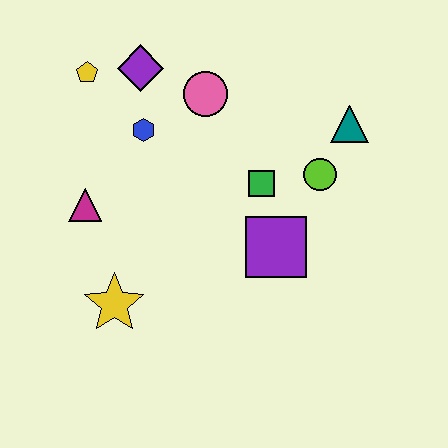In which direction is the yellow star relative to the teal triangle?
The yellow star is to the left of the teal triangle.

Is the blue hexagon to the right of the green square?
No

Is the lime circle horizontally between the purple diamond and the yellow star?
No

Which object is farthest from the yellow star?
The teal triangle is farthest from the yellow star.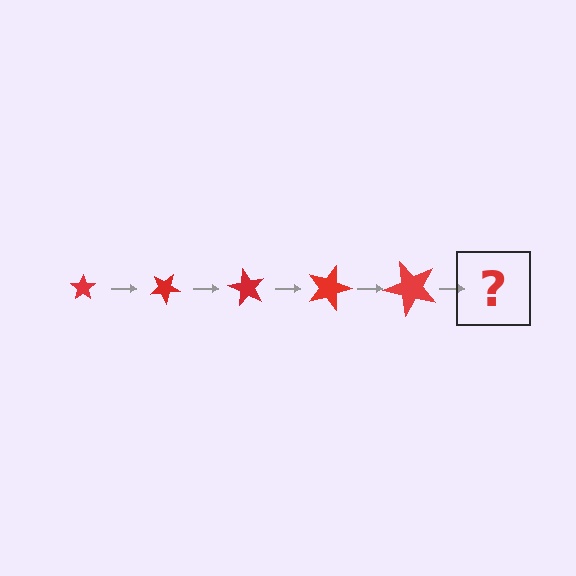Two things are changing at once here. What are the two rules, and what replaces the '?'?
The two rules are that the star grows larger each step and it rotates 30 degrees each step. The '?' should be a star, larger than the previous one and rotated 150 degrees from the start.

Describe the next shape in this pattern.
It should be a star, larger than the previous one and rotated 150 degrees from the start.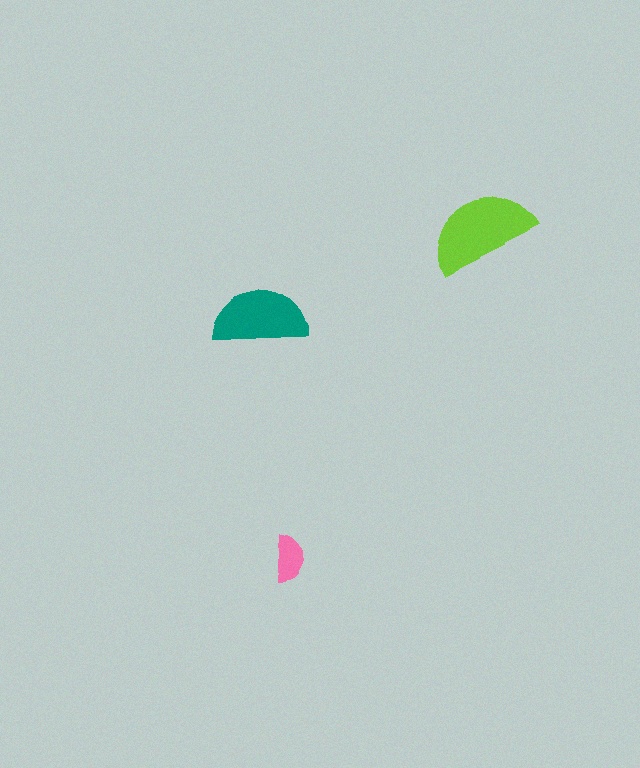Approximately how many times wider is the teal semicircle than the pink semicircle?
About 2 times wider.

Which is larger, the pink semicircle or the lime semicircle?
The lime one.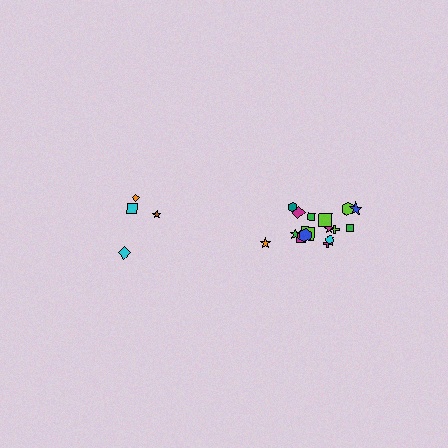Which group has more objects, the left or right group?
The right group.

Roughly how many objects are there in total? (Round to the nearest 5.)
Roughly 20 objects in total.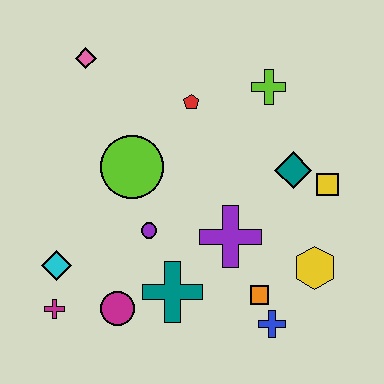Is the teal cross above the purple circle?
No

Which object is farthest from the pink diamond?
The blue cross is farthest from the pink diamond.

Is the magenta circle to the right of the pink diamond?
Yes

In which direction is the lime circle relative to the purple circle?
The lime circle is above the purple circle.